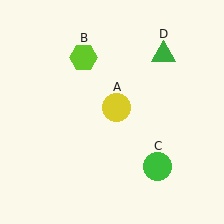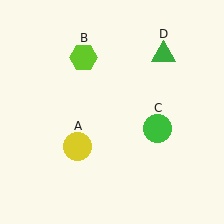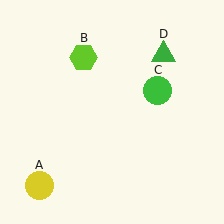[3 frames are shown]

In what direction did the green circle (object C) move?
The green circle (object C) moved up.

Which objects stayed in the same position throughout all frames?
Lime hexagon (object B) and green triangle (object D) remained stationary.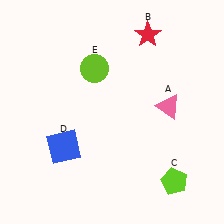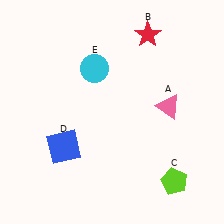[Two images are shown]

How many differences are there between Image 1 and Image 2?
There is 1 difference between the two images.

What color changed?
The circle (E) changed from lime in Image 1 to cyan in Image 2.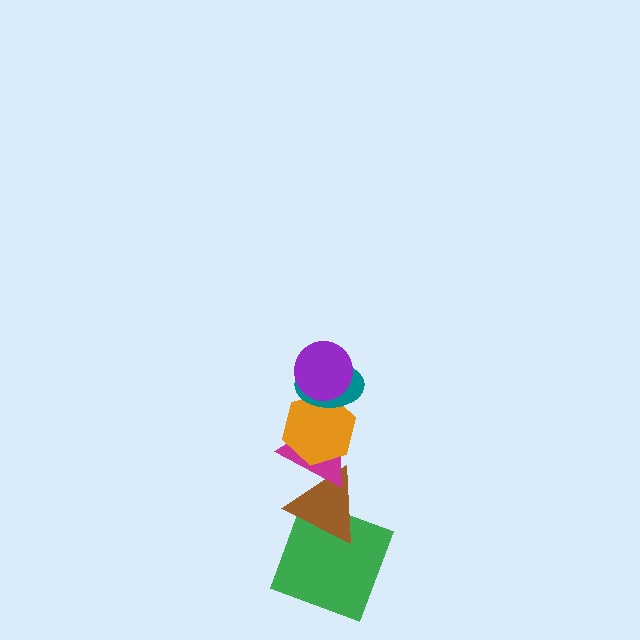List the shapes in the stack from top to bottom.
From top to bottom: the purple circle, the teal ellipse, the orange hexagon, the magenta triangle, the brown triangle, the green square.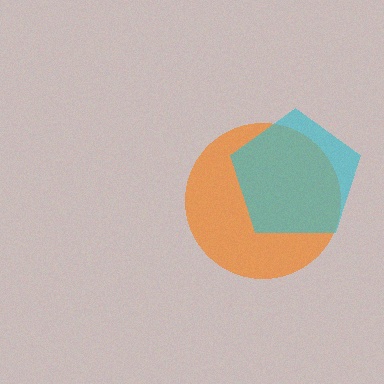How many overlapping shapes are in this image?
There are 2 overlapping shapes in the image.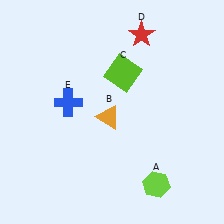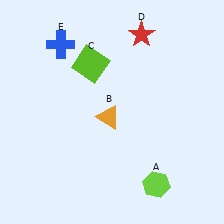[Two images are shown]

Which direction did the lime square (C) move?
The lime square (C) moved left.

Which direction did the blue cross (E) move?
The blue cross (E) moved up.